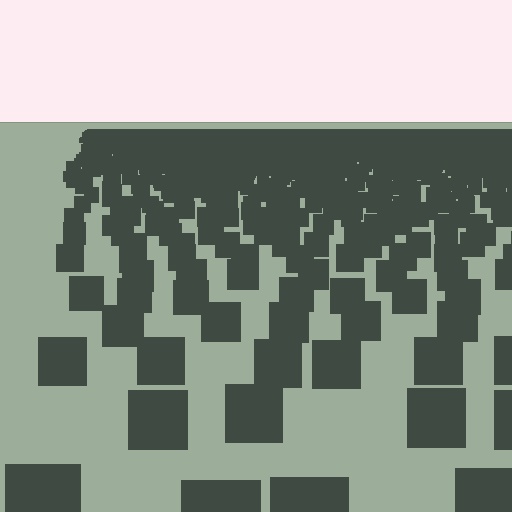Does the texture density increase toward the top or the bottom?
Density increases toward the top.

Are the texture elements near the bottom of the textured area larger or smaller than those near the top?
Larger. Near the bottom, elements are closer to the viewer and appear at a bigger on-screen size.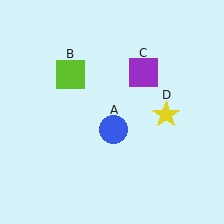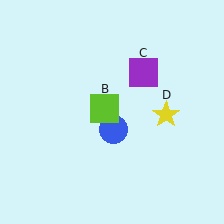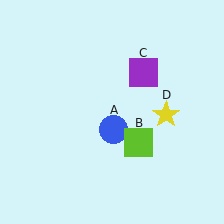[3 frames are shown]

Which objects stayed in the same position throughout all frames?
Blue circle (object A) and purple square (object C) and yellow star (object D) remained stationary.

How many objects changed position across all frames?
1 object changed position: lime square (object B).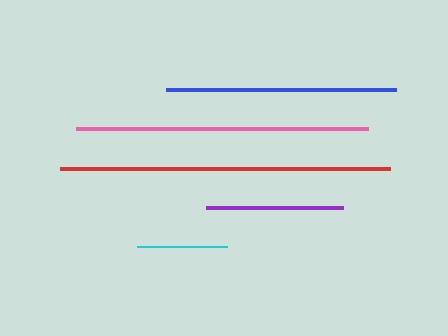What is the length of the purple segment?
The purple segment is approximately 137 pixels long.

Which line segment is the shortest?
The cyan line is the shortest at approximately 90 pixels.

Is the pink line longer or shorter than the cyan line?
The pink line is longer than the cyan line.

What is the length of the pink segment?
The pink segment is approximately 292 pixels long.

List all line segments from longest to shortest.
From longest to shortest: red, pink, blue, purple, cyan.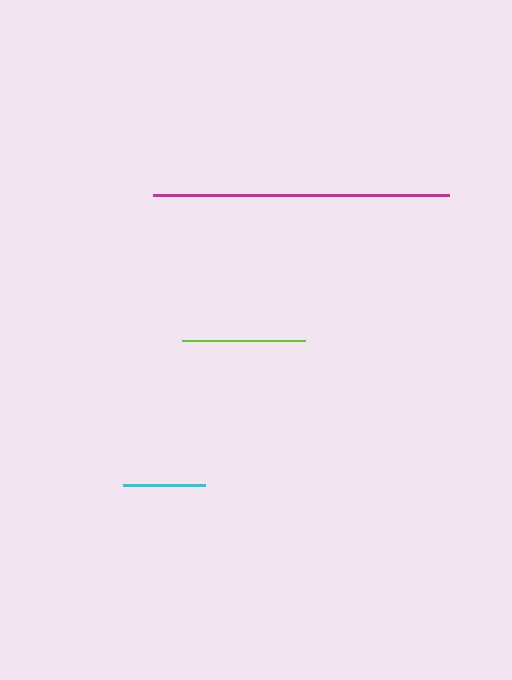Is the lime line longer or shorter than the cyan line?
The lime line is longer than the cyan line.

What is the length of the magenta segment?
The magenta segment is approximately 295 pixels long.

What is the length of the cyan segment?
The cyan segment is approximately 82 pixels long.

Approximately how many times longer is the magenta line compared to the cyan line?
The magenta line is approximately 3.6 times the length of the cyan line.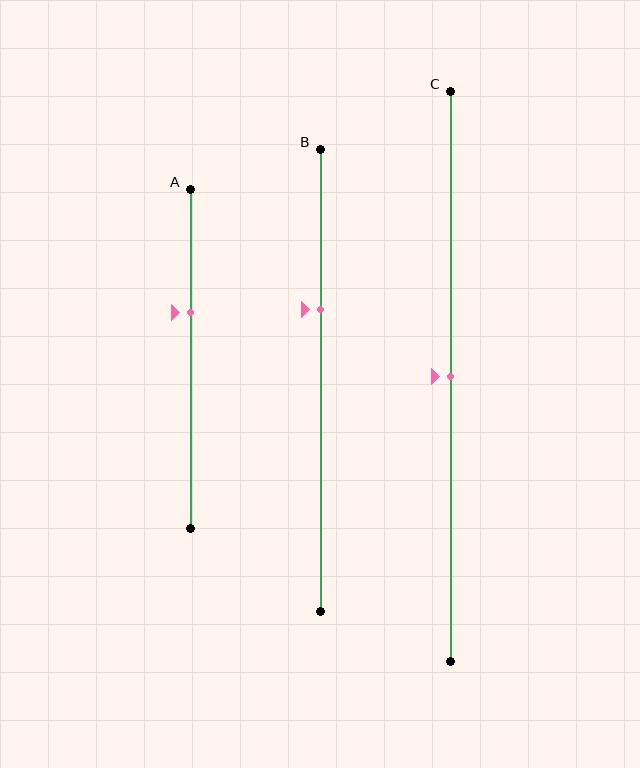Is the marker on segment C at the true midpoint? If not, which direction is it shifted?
Yes, the marker on segment C is at the true midpoint.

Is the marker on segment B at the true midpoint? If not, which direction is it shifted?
No, the marker on segment B is shifted upward by about 15% of the segment length.